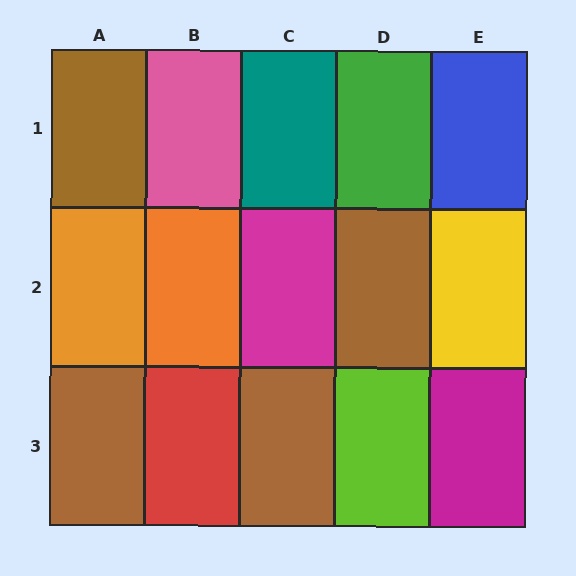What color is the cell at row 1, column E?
Blue.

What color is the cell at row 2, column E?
Yellow.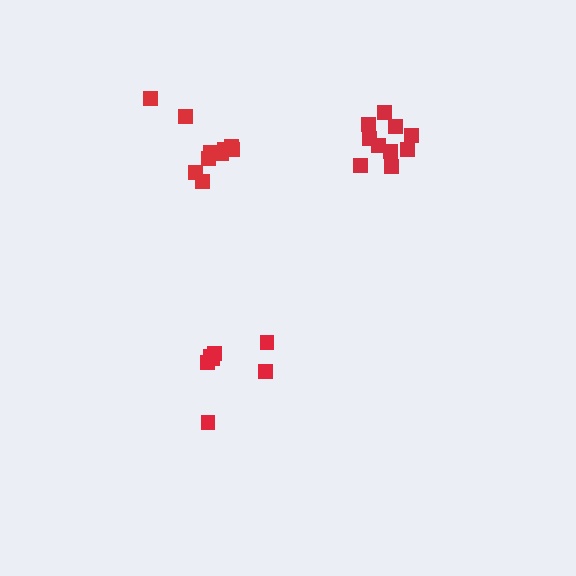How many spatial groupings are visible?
There are 3 spatial groupings.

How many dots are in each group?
Group 1: 10 dots, Group 2: 10 dots, Group 3: 7 dots (27 total).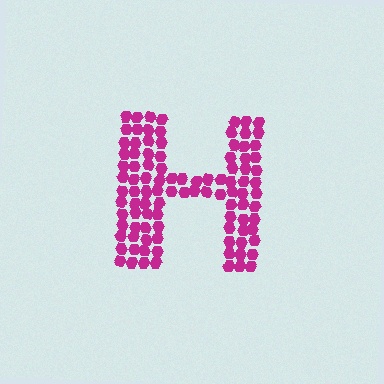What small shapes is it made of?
It is made of small hexagons.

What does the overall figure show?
The overall figure shows the letter H.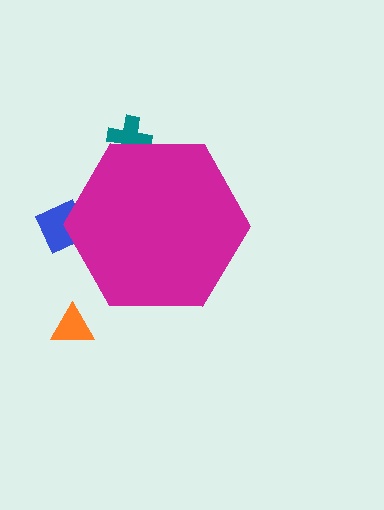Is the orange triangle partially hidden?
No, the orange triangle is fully visible.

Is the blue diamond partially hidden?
Yes, the blue diamond is partially hidden behind the magenta hexagon.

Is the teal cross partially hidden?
Yes, the teal cross is partially hidden behind the magenta hexagon.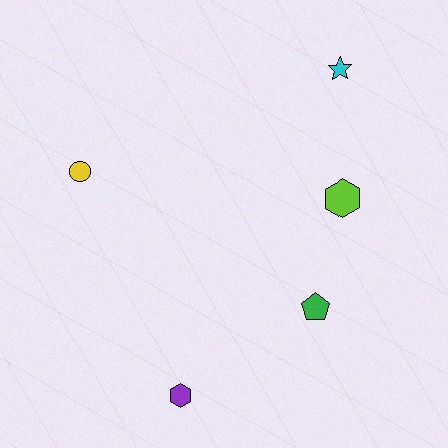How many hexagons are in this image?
There are 2 hexagons.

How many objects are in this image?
There are 5 objects.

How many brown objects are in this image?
There are no brown objects.